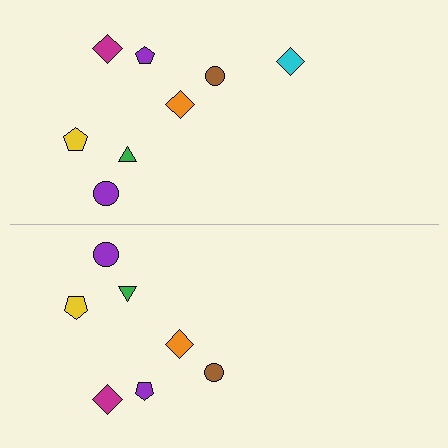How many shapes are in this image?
There are 15 shapes in this image.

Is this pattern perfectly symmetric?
No, the pattern is not perfectly symmetric. A cyan diamond is missing from the bottom side.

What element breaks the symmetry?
A cyan diamond is missing from the bottom side.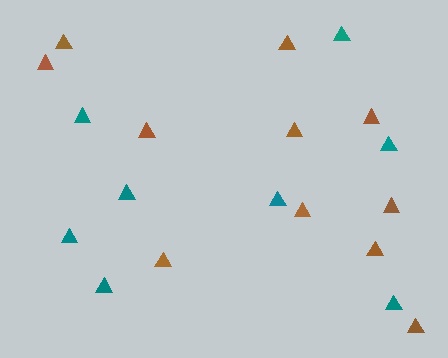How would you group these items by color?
There are 2 groups: one group of teal triangles (8) and one group of brown triangles (11).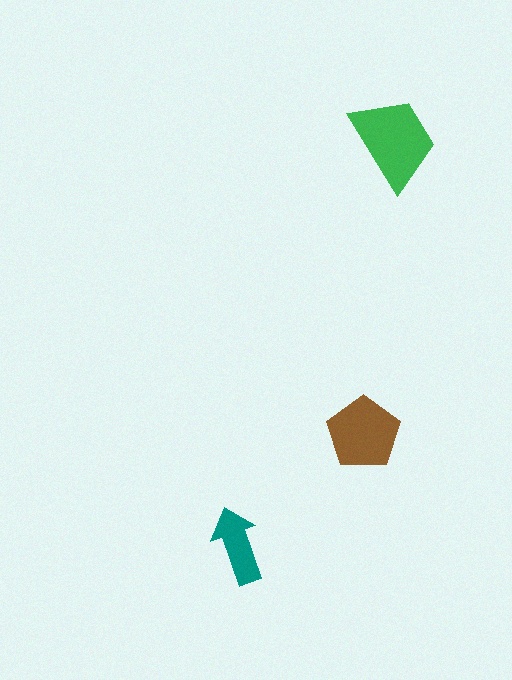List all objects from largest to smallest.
The green trapezoid, the brown pentagon, the teal arrow.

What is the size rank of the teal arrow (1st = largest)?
3rd.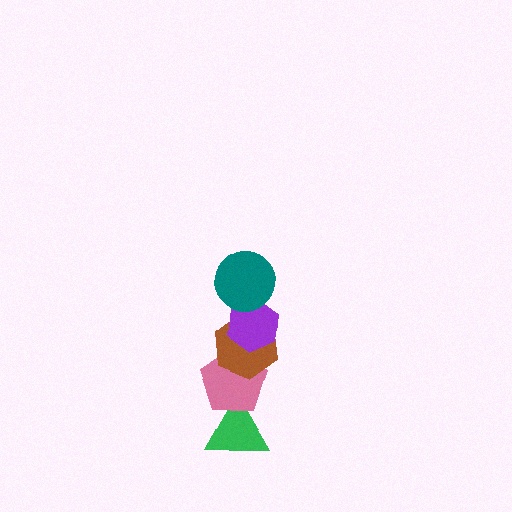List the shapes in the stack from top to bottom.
From top to bottom: the teal circle, the purple hexagon, the brown hexagon, the pink pentagon, the green triangle.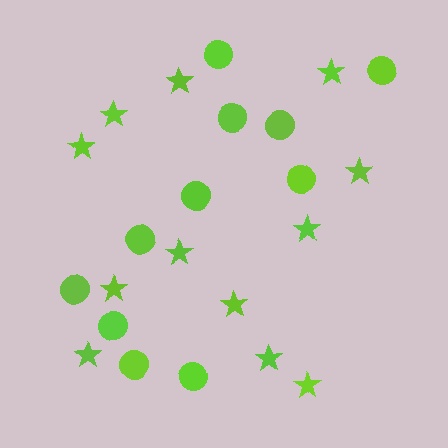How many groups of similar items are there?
There are 2 groups: one group of stars (12) and one group of circles (11).